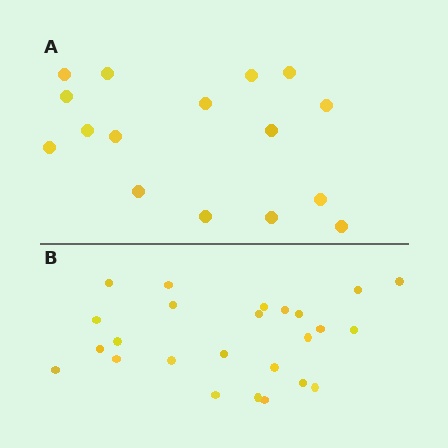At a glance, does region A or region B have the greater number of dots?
Region B (the bottom region) has more dots.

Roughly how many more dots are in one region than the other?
Region B has roughly 8 or so more dots than region A.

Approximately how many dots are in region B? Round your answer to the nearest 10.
About 20 dots. (The exact count is 25, which rounds to 20.)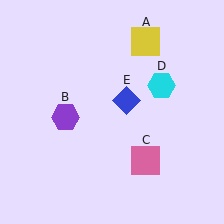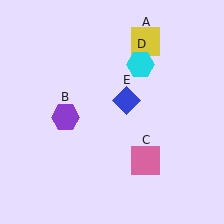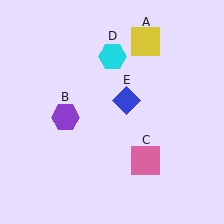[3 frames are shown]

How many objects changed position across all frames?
1 object changed position: cyan hexagon (object D).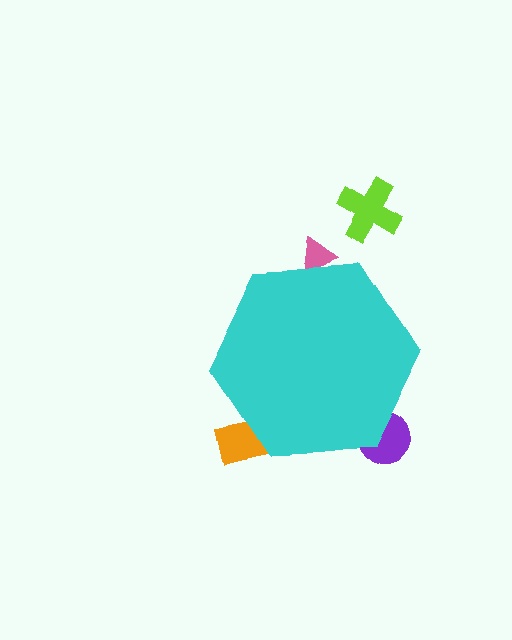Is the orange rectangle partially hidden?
Yes, the orange rectangle is partially hidden behind the cyan hexagon.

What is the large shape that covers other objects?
A cyan hexagon.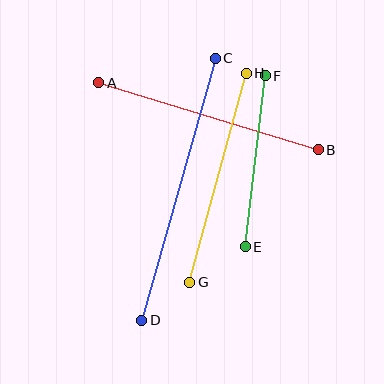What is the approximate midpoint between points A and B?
The midpoint is at approximately (208, 116) pixels.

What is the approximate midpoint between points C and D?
The midpoint is at approximately (178, 189) pixels.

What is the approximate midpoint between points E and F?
The midpoint is at approximately (255, 161) pixels.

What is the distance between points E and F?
The distance is approximately 172 pixels.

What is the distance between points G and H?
The distance is approximately 216 pixels.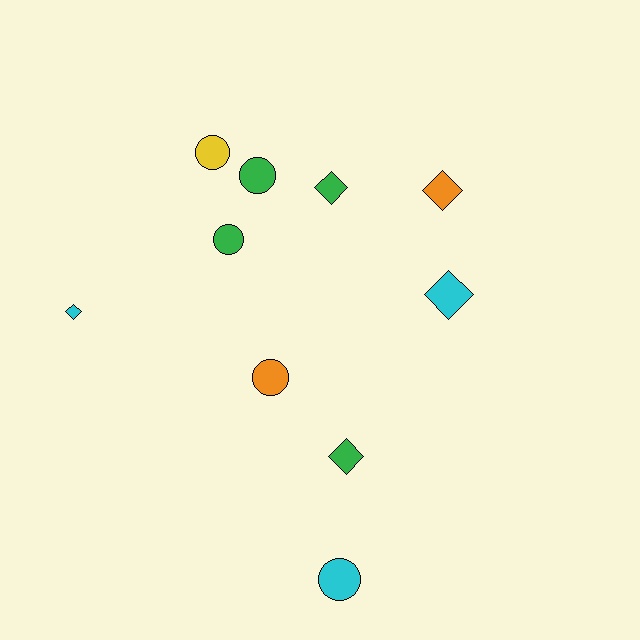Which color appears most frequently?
Green, with 4 objects.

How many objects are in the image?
There are 10 objects.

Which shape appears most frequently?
Diamond, with 5 objects.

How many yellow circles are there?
There is 1 yellow circle.